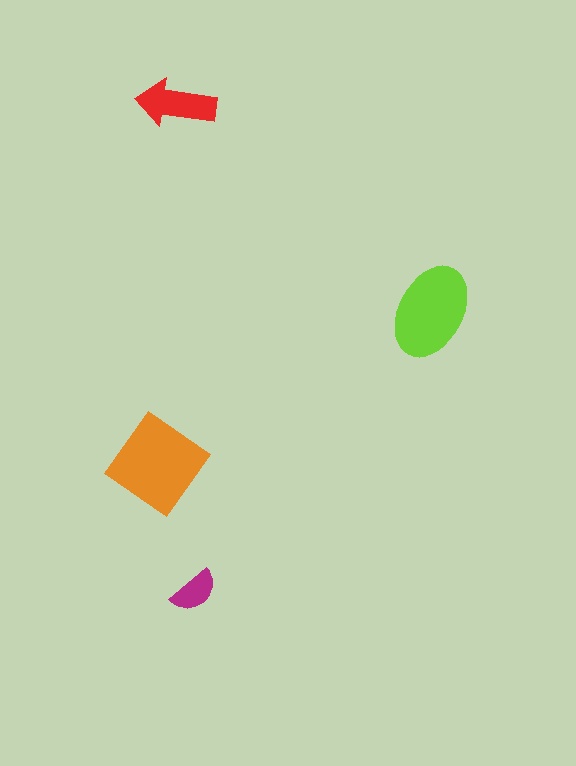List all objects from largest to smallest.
The orange diamond, the lime ellipse, the red arrow, the magenta semicircle.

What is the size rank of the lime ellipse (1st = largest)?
2nd.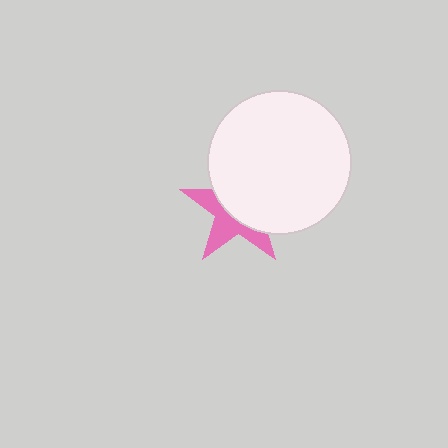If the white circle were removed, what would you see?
You would see the complete pink star.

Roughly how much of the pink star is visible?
A small part of it is visible (roughly 43%).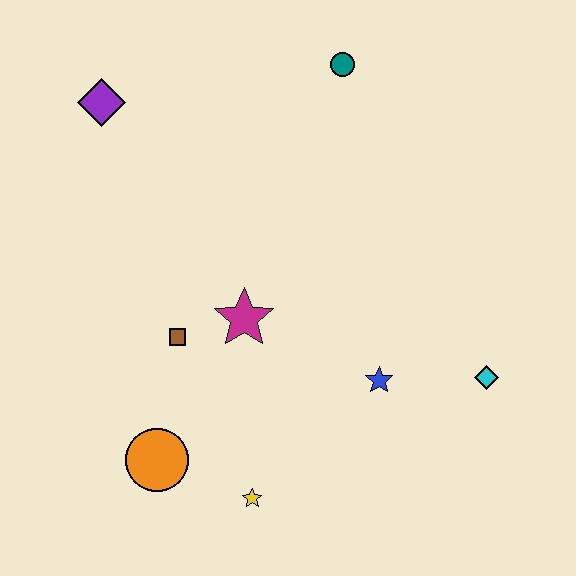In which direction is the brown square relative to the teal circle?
The brown square is below the teal circle.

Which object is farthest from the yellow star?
The teal circle is farthest from the yellow star.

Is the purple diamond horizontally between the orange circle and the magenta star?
No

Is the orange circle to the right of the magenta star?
No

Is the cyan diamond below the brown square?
Yes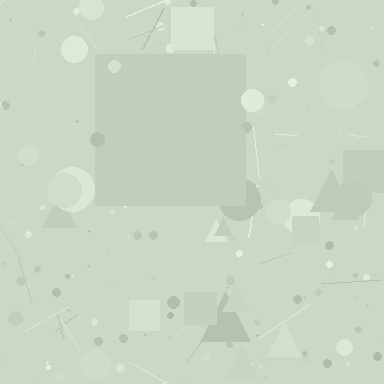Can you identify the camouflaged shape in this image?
The camouflaged shape is a square.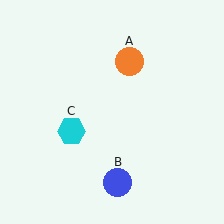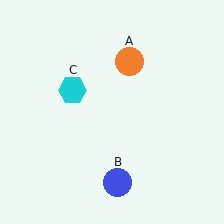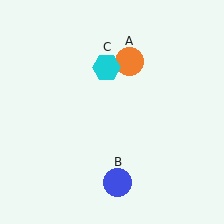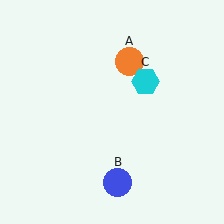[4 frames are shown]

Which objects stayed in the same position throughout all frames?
Orange circle (object A) and blue circle (object B) remained stationary.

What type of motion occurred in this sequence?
The cyan hexagon (object C) rotated clockwise around the center of the scene.